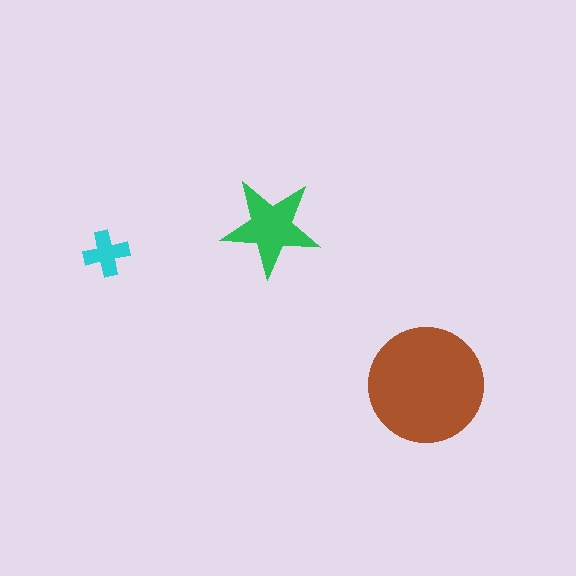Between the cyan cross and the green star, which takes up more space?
The green star.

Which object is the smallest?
The cyan cross.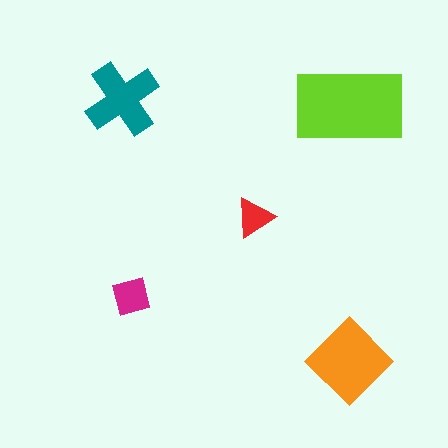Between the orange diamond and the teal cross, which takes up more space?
The orange diamond.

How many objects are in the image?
There are 5 objects in the image.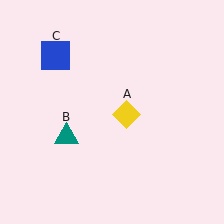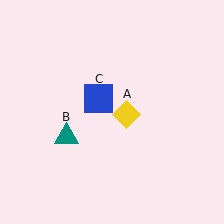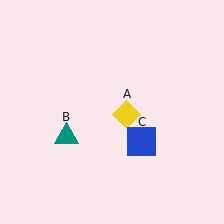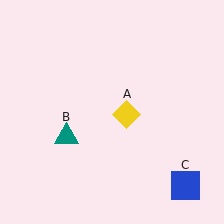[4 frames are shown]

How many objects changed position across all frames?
1 object changed position: blue square (object C).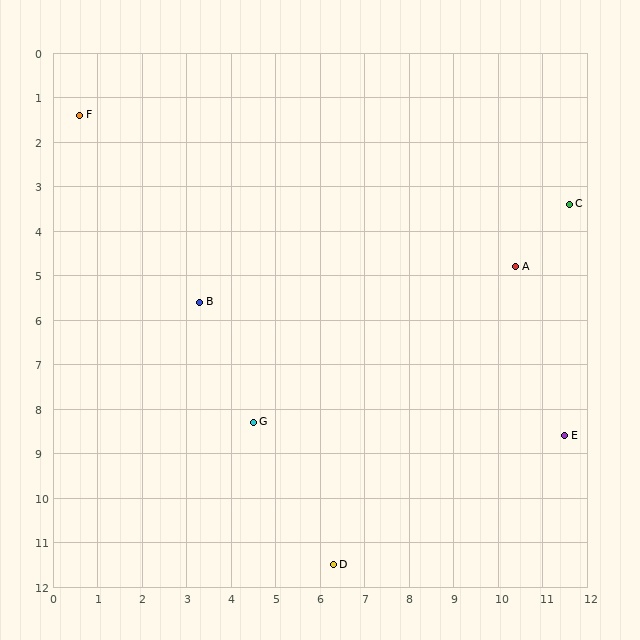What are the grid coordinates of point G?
Point G is at approximately (4.5, 8.3).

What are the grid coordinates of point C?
Point C is at approximately (11.6, 3.4).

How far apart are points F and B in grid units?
Points F and B are about 5.0 grid units apart.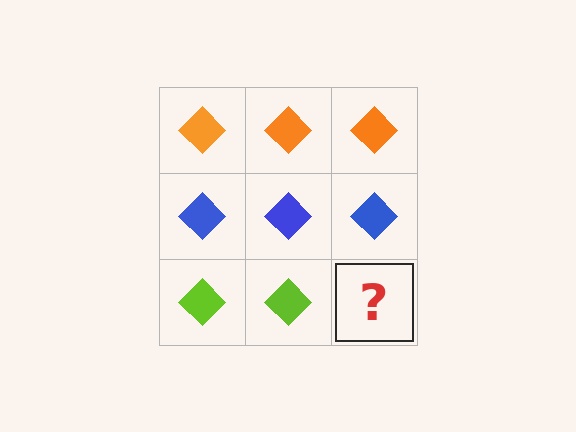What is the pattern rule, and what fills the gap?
The rule is that each row has a consistent color. The gap should be filled with a lime diamond.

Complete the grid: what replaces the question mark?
The question mark should be replaced with a lime diamond.